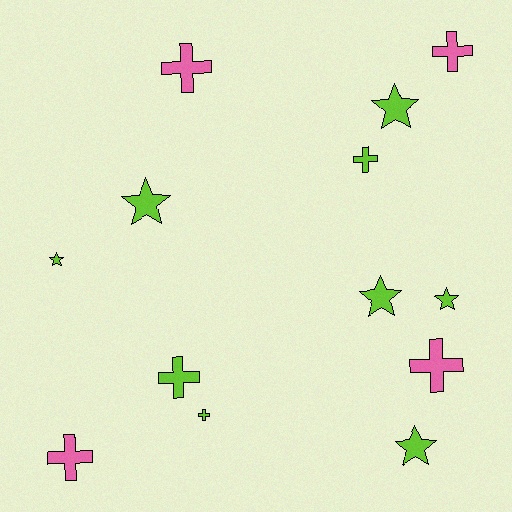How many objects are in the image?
There are 13 objects.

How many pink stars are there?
There are no pink stars.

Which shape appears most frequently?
Cross, with 7 objects.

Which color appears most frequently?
Lime, with 9 objects.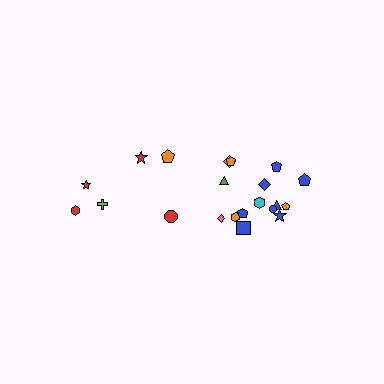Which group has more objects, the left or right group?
The right group.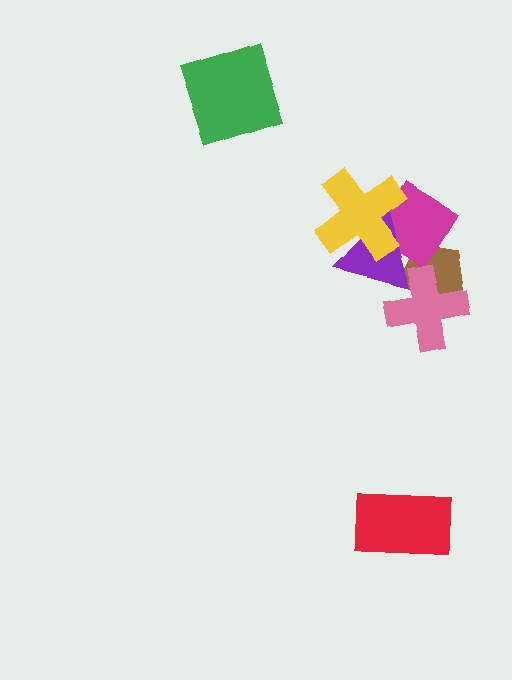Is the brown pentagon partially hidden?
Yes, it is partially covered by another shape.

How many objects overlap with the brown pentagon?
3 objects overlap with the brown pentagon.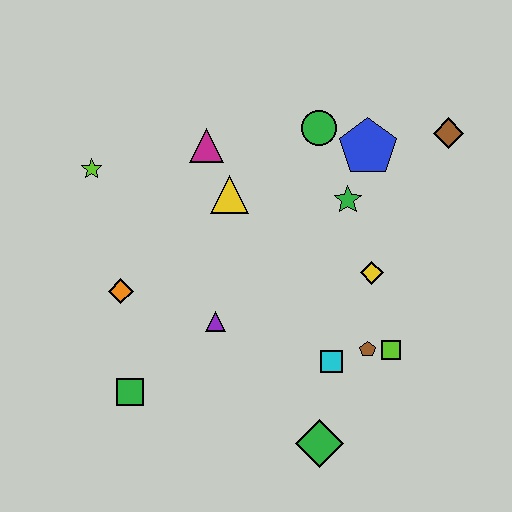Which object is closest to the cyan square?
The brown pentagon is closest to the cyan square.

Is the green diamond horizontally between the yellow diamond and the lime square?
No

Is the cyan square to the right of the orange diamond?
Yes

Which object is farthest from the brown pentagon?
The lime star is farthest from the brown pentagon.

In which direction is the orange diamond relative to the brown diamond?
The orange diamond is to the left of the brown diamond.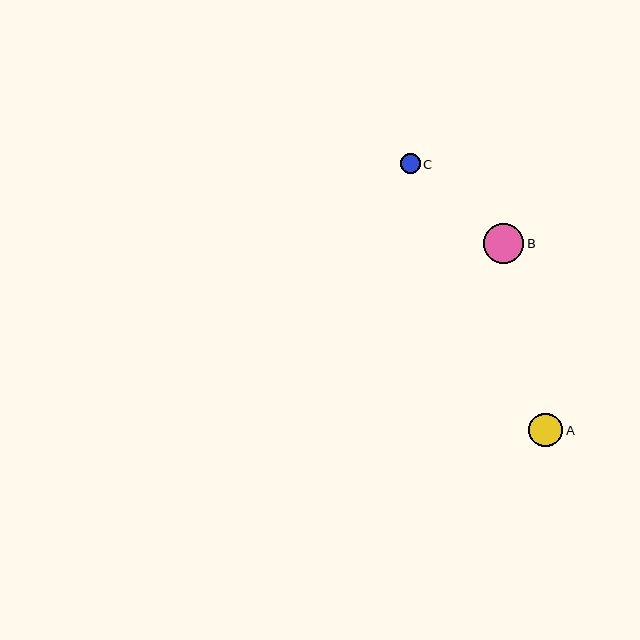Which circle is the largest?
Circle B is the largest with a size of approximately 40 pixels.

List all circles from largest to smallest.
From largest to smallest: B, A, C.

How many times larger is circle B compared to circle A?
Circle B is approximately 1.2 times the size of circle A.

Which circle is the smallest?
Circle C is the smallest with a size of approximately 20 pixels.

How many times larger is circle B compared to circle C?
Circle B is approximately 2.0 times the size of circle C.